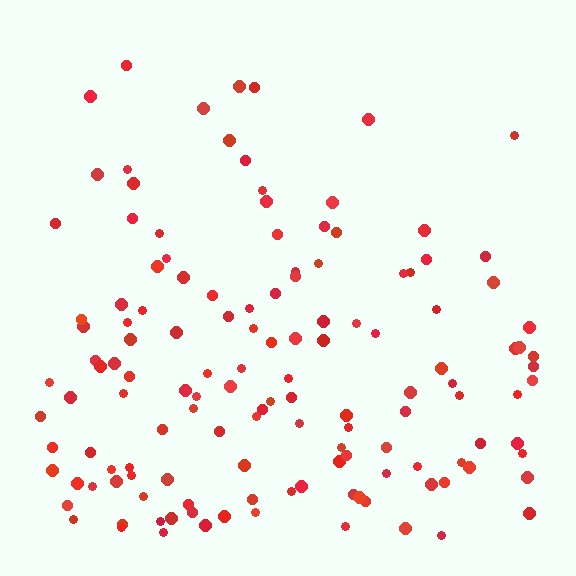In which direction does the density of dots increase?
From top to bottom, with the bottom side densest.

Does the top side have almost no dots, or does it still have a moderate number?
Still a moderate number, just noticeably fewer than the bottom.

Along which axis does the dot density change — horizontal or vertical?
Vertical.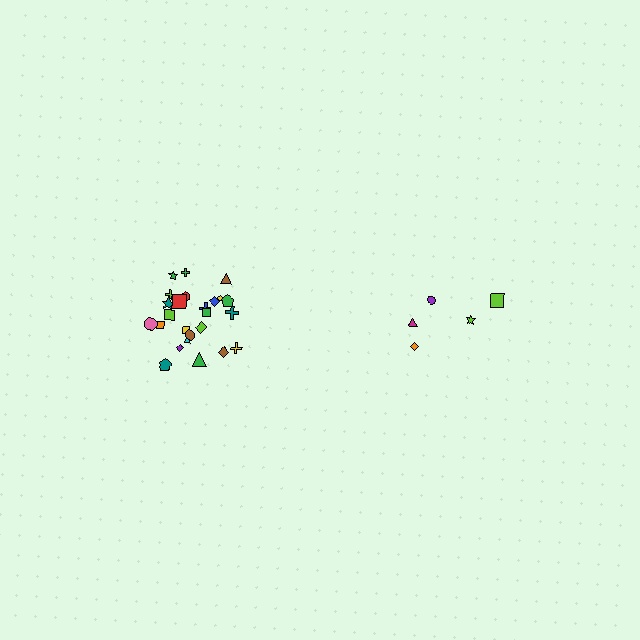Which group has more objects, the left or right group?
The left group.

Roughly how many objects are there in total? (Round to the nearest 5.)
Roughly 30 objects in total.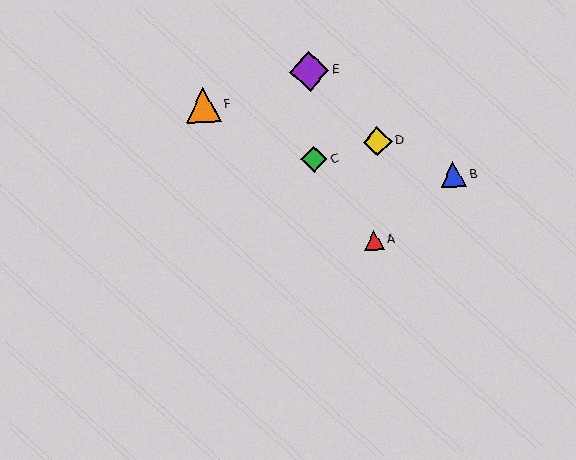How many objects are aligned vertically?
2 objects (C, E) are aligned vertically.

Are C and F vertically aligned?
No, C is at x≈314 and F is at x≈203.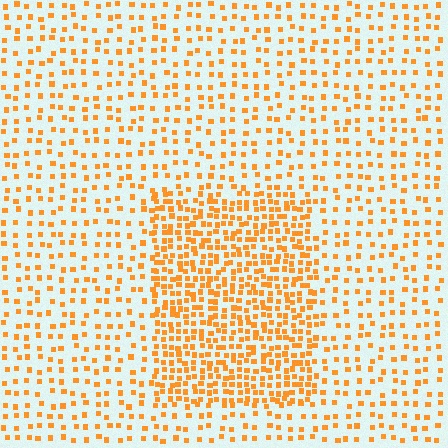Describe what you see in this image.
The image contains small orange elements arranged at two different densities. A rectangle-shaped region is visible where the elements are more densely packed than the surrounding area.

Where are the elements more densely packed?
The elements are more densely packed inside the rectangle boundary.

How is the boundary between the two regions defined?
The boundary is defined by a change in element density (approximately 2.2x ratio). All elements are the same color, size, and shape.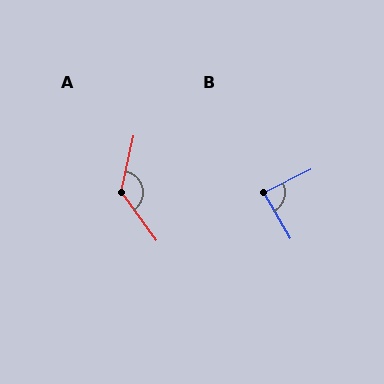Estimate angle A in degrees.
Approximately 132 degrees.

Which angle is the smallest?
B, at approximately 85 degrees.